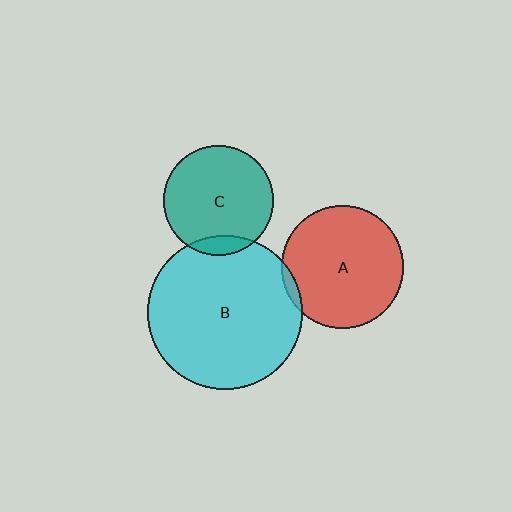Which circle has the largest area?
Circle B (cyan).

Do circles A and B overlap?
Yes.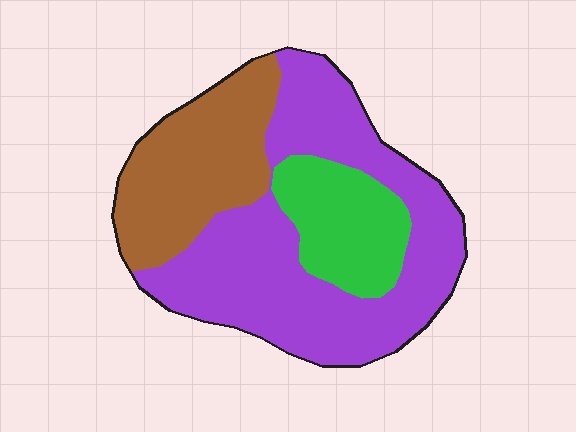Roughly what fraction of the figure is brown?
Brown takes up between a sixth and a third of the figure.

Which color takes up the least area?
Green, at roughly 20%.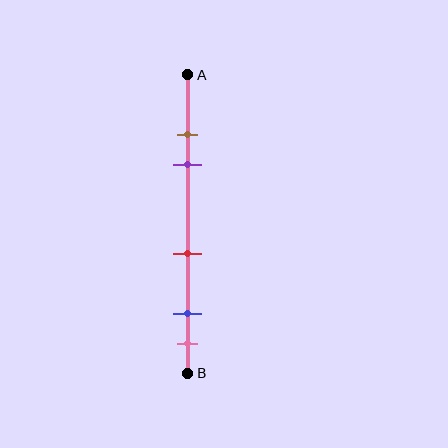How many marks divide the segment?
There are 5 marks dividing the segment.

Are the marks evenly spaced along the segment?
No, the marks are not evenly spaced.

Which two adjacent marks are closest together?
The brown and purple marks are the closest adjacent pair.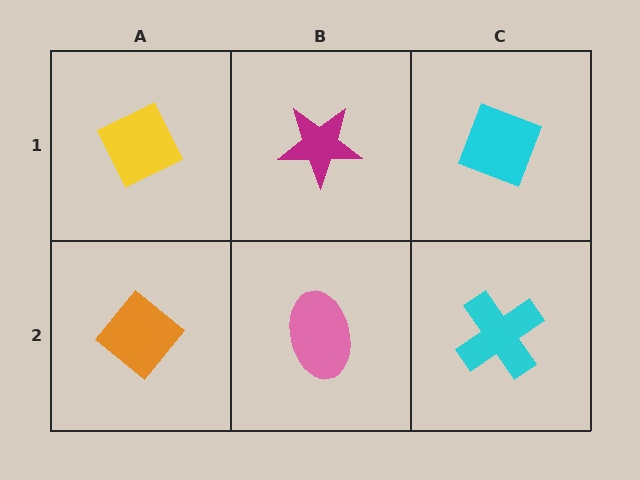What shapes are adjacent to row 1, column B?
A pink ellipse (row 2, column B), a yellow diamond (row 1, column A), a cyan diamond (row 1, column C).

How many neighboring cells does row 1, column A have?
2.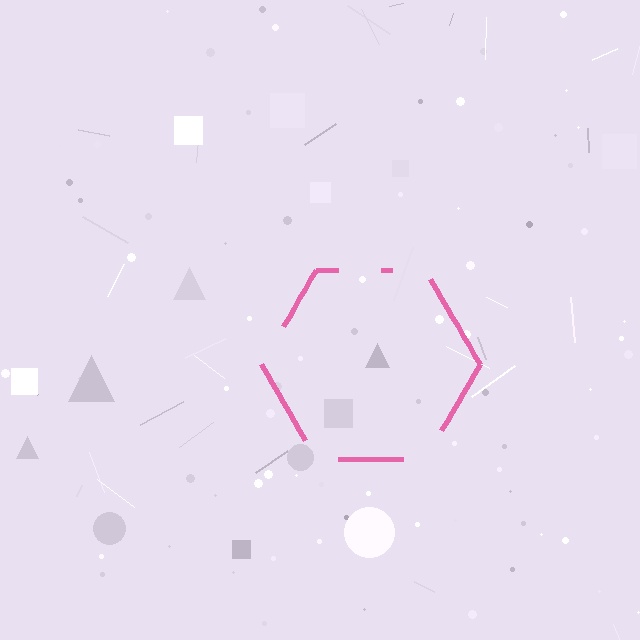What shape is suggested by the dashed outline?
The dashed outline suggests a hexagon.